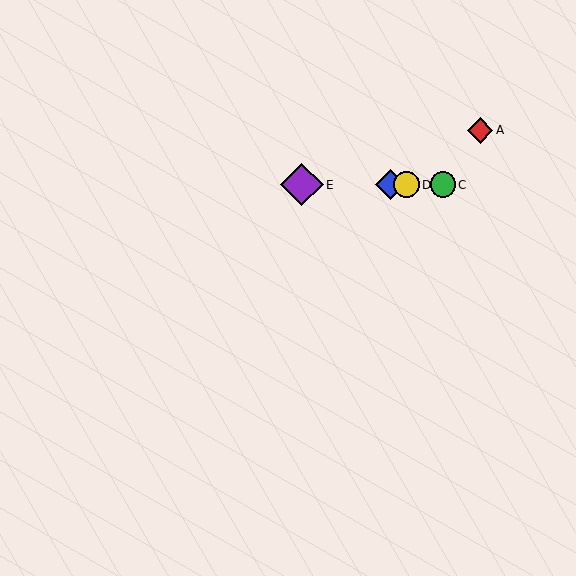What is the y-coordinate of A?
Object A is at y≈130.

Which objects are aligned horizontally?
Objects B, C, D, E are aligned horizontally.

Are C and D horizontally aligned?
Yes, both are at y≈185.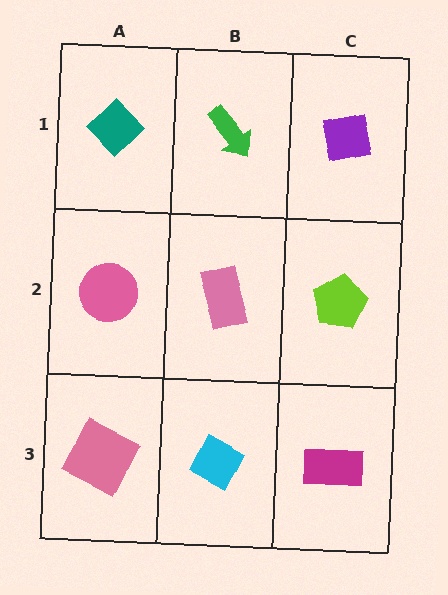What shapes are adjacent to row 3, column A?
A pink circle (row 2, column A), a cyan diamond (row 3, column B).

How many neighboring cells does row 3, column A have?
2.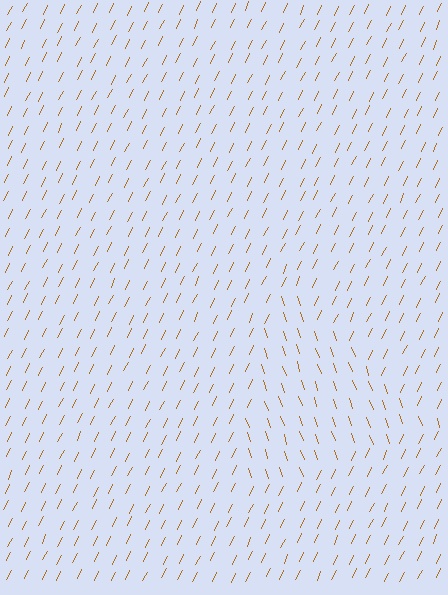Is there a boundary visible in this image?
Yes, there is a texture boundary formed by a change in line orientation.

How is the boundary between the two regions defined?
The boundary is defined purely by a change in line orientation (approximately 45 degrees difference). All lines are the same color and thickness.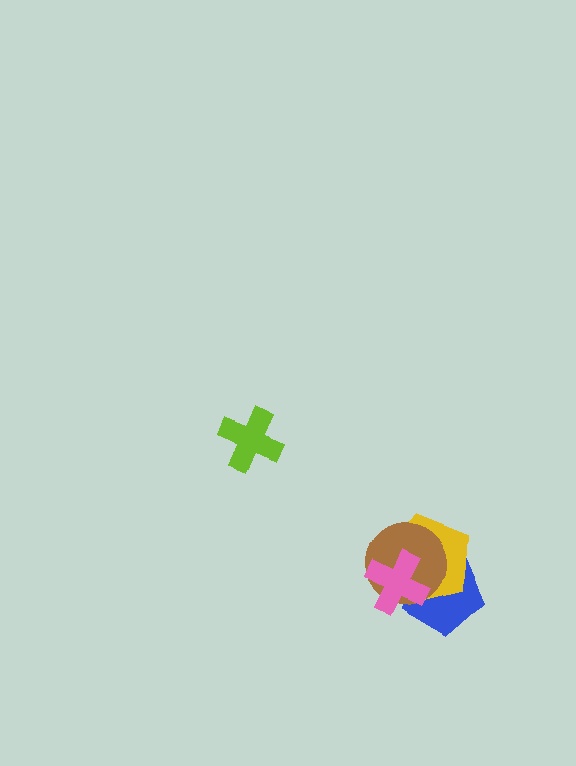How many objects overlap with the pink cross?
3 objects overlap with the pink cross.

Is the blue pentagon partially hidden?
Yes, it is partially covered by another shape.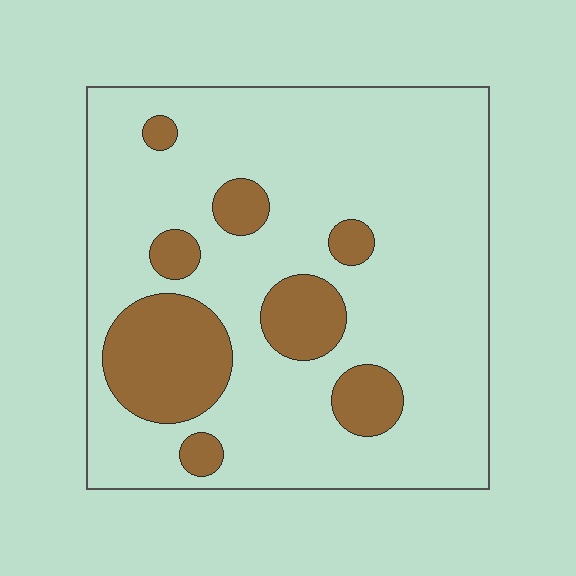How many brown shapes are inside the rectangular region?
8.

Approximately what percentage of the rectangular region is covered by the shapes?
Approximately 20%.